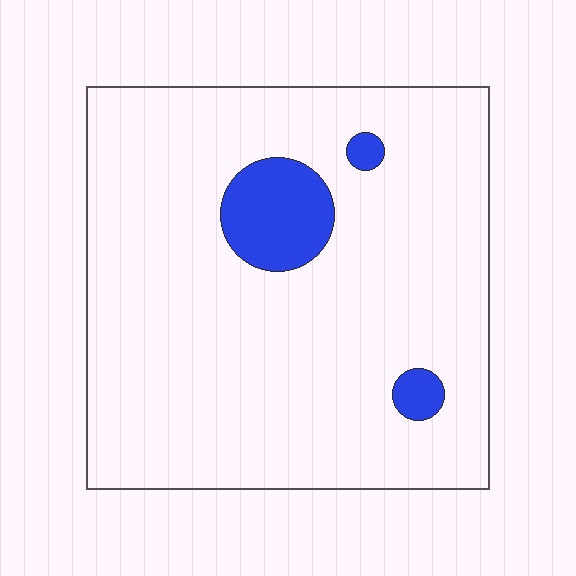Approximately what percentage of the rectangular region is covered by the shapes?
Approximately 10%.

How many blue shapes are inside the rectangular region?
3.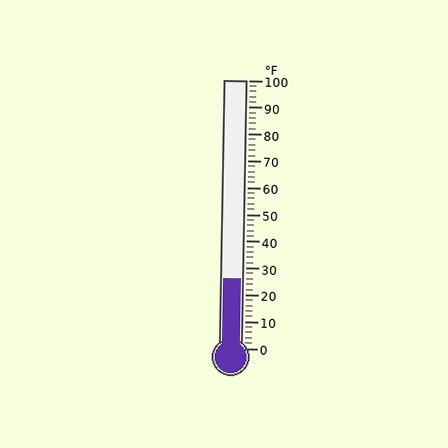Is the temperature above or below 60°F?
The temperature is below 60°F.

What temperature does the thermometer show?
The thermometer shows approximately 26°F.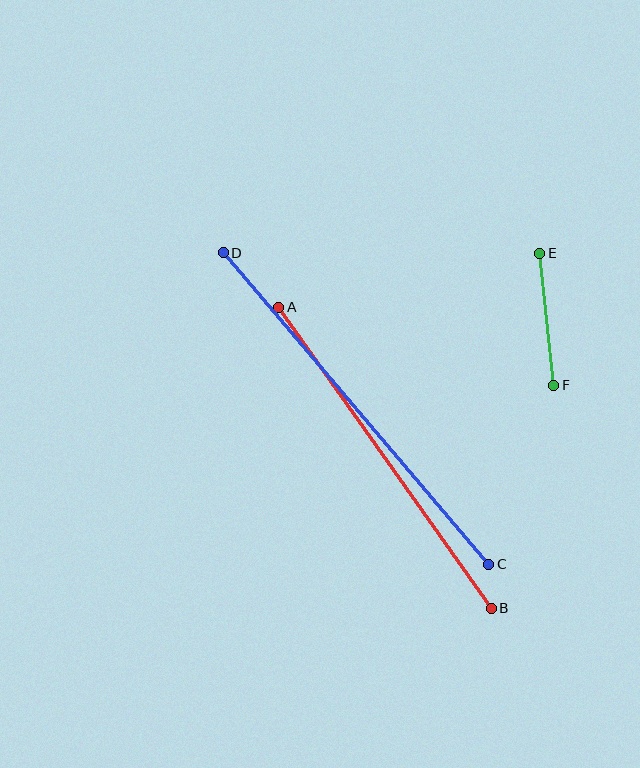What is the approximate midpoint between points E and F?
The midpoint is at approximately (547, 319) pixels.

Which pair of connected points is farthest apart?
Points C and D are farthest apart.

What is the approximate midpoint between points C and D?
The midpoint is at approximately (356, 408) pixels.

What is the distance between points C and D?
The distance is approximately 410 pixels.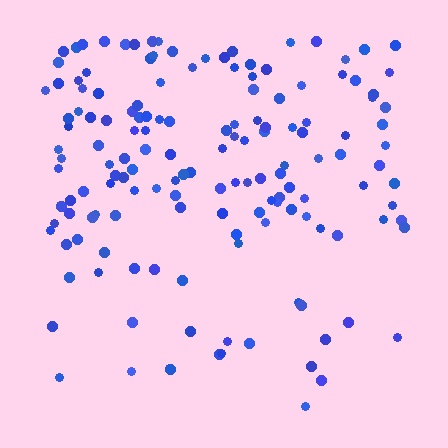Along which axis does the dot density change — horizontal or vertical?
Vertical.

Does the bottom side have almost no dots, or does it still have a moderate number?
Still a moderate number, just noticeably fewer than the top.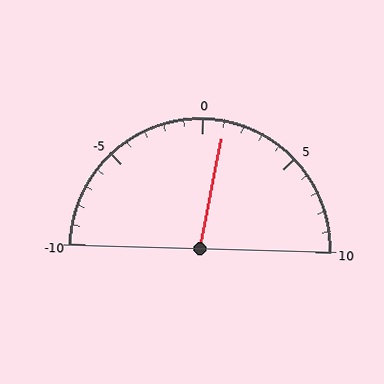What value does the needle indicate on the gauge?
The needle indicates approximately 1.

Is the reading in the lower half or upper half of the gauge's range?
The reading is in the upper half of the range (-10 to 10).